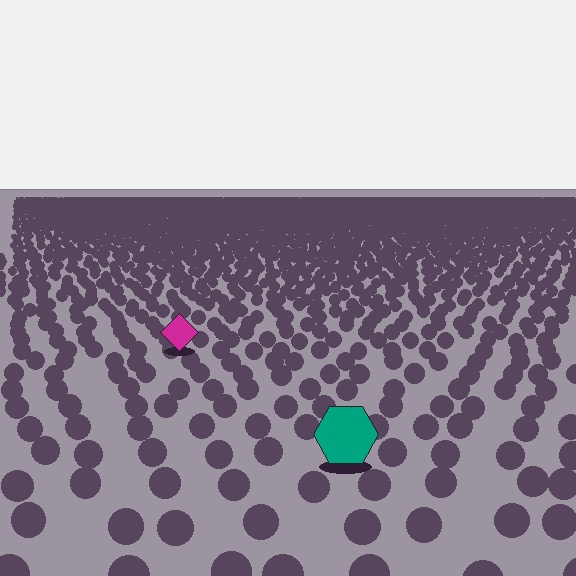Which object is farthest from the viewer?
The magenta diamond is farthest from the viewer. It appears smaller and the ground texture around it is denser.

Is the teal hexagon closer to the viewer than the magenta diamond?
Yes. The teal hexagon is closer — you can tell from the texture gradient: the ground texture is coarser near it.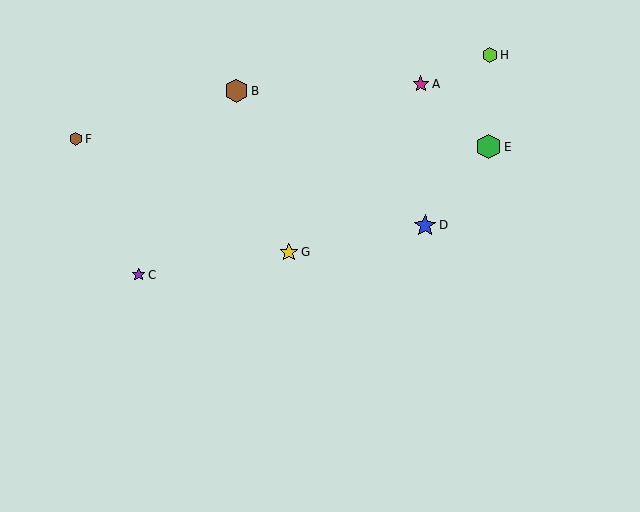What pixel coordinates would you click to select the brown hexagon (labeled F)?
Click at (76, 139) to select the brown hexagon F.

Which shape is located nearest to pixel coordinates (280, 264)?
The yellow star (labeled G) at (289, 252) is nearest to that location.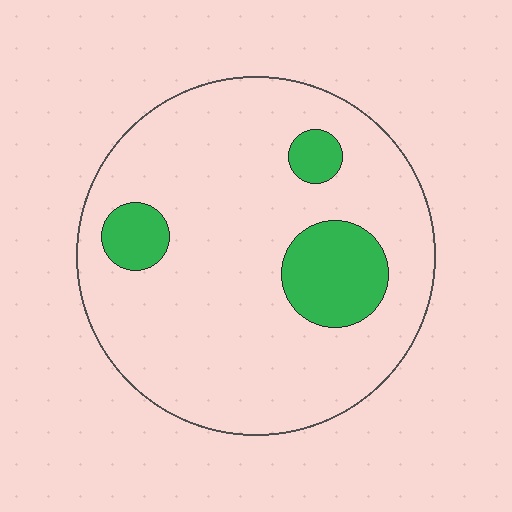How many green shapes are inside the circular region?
3.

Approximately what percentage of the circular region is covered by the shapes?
Approximately 15%.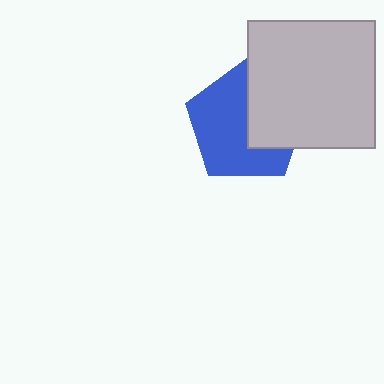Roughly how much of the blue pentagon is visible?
About half of it is visible (roughly 62%).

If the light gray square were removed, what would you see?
You would see the complete blue pentagon.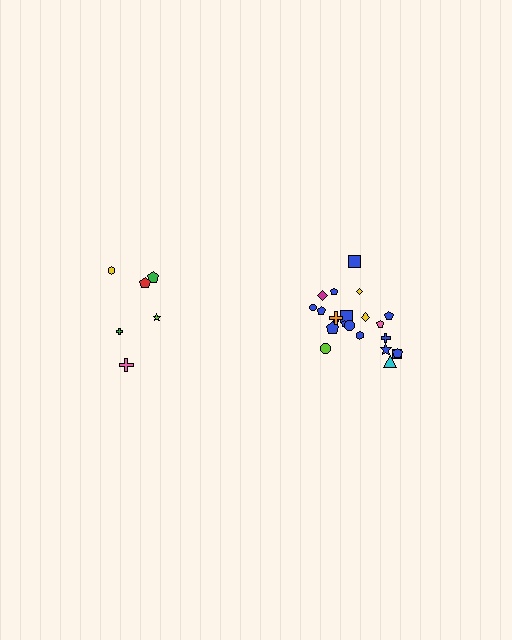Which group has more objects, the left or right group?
The right group.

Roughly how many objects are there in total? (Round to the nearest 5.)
Roughly 30 objects in total.